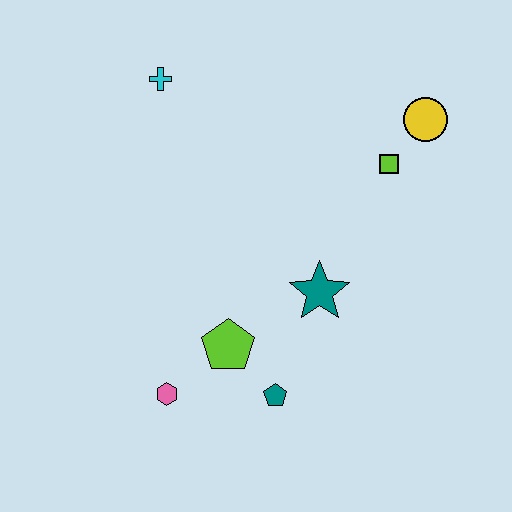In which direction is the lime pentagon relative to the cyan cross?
The lime pentagon is below the cyan cross.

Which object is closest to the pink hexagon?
The lime pentagon is closest to the pink hexagon.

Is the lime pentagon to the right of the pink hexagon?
Yes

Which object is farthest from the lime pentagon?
The yellow circle is farthest from the lime pentagon.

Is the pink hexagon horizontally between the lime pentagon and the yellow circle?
No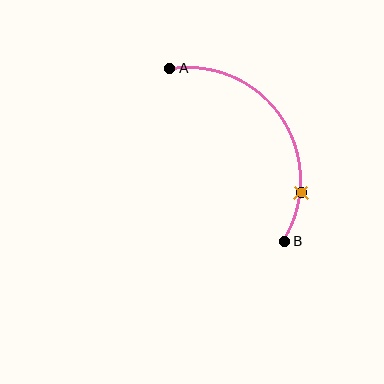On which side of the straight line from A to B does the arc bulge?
The arc bulges to the right of the straight line connecting A and B.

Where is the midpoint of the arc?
The arc midpoint is the point on the curve farthest from the straight line joining A and B. It sits to the right of that line.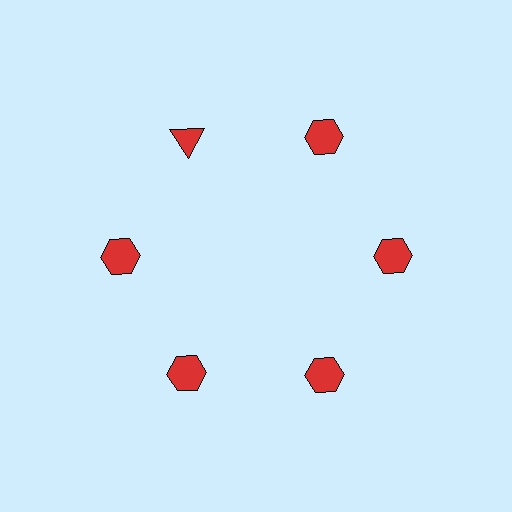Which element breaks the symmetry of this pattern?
The red triangle at roughly the 11 o'clock position breaks the symmetry. All other shapes are red hexagons.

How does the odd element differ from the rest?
It has a different shape: triangle instead of hexagon.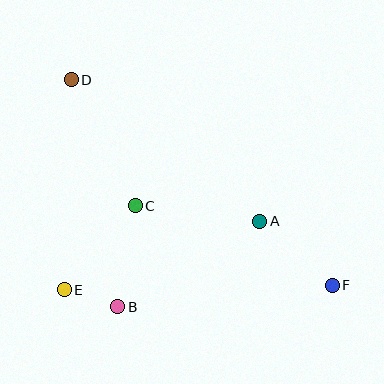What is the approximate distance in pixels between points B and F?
The distance between B and F is approximately 216 pixels.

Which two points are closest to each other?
Points B and E are closest to each other.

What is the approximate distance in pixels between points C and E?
The distance between C and E is approximately 110 pixels.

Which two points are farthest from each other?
Points D and F are farthest from each other.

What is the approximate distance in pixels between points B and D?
The distance between B and D is approximately 232 pixels.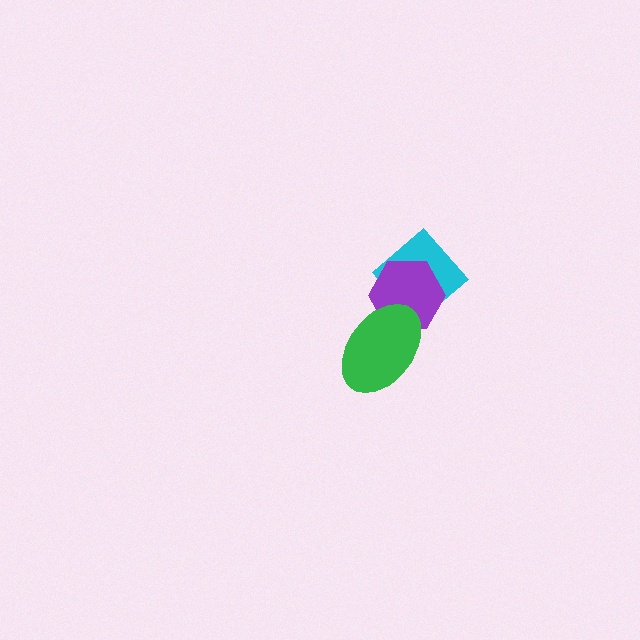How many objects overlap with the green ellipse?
1 object overlaps with the green ellipse.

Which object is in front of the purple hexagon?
The green ellipse is in front of the purple hexagon.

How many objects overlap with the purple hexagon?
2 objects overlap with the purple hexagon.